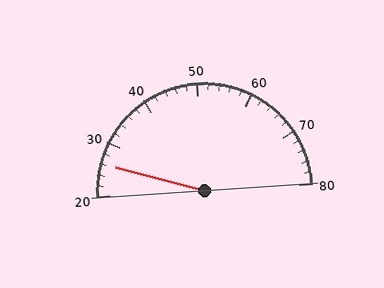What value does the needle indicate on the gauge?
The needle indicates approximately 26.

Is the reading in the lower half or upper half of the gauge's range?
The reading is in the lower half of the range (20 to 80).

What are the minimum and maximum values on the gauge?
The gauge ranges from 20 to 80.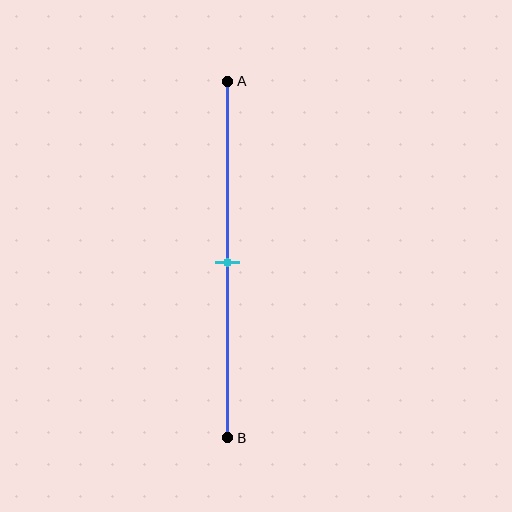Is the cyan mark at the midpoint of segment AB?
Yes, the mark is approximately at the midpoint.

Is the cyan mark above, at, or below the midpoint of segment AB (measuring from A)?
The cyan mark is approximately at the midpoint of segment AB.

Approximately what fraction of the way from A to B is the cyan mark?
The cyan mark is approximately 50% of the way from A to B.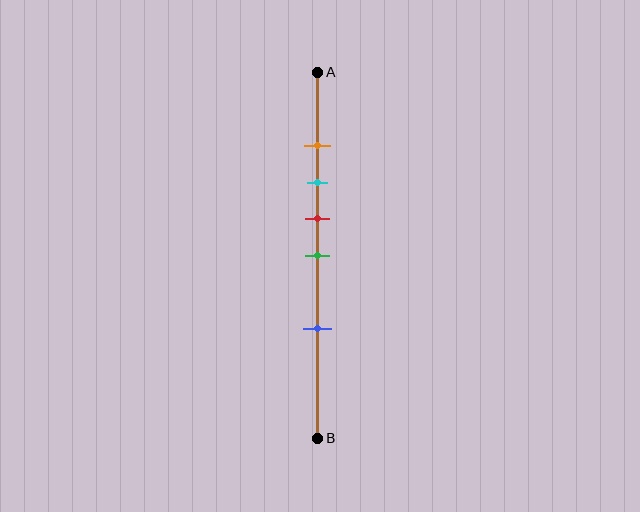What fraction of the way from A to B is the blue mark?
The blue mark is approximately 70% (0.7) of the way from A to B.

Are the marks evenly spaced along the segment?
No, the marks are not evenly spaced.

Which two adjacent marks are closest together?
The orange and cyan marks are the closest adjacent pair.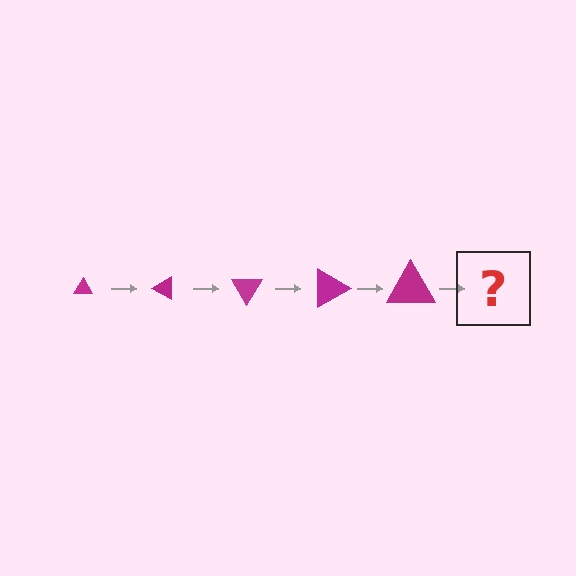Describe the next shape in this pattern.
It should be a triangle, larger than the previous one and rotated 150 degrees from the start.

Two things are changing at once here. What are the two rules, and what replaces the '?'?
The two rules are that the triangle grows larger each step and it rotates 30 degrees each step. The '?' should be a triangle, larger than the previous one and rotated 150 degrees from the start.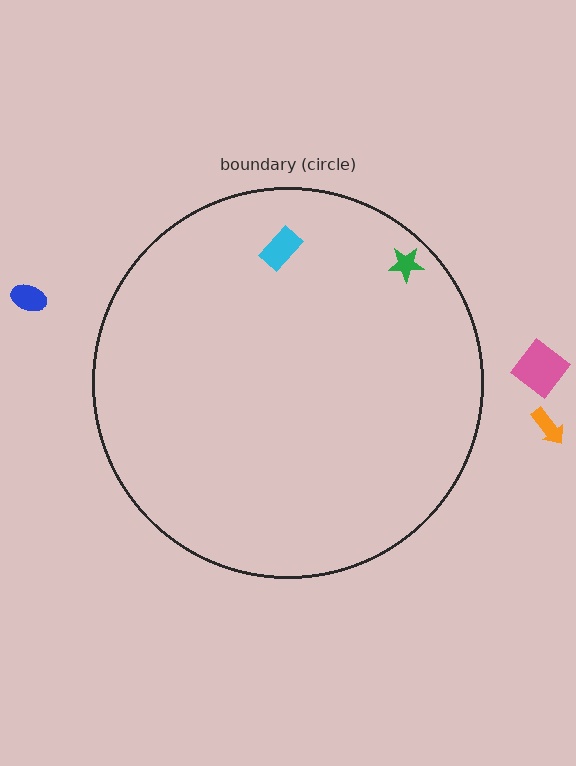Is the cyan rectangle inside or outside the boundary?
Inside.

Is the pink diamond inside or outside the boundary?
Outside.